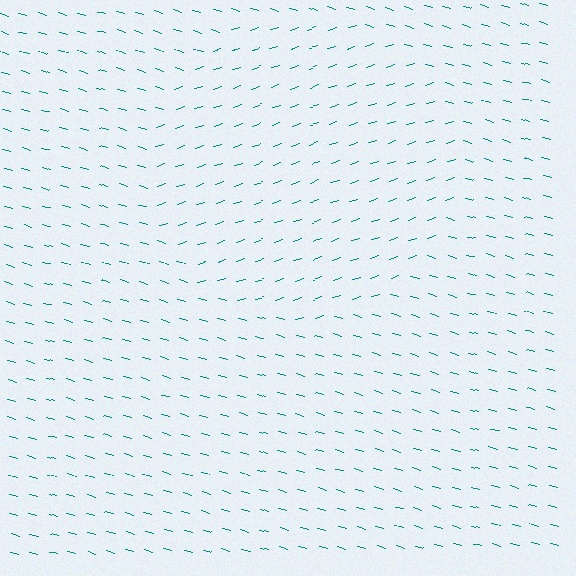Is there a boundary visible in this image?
Yes, there is a texture boundary formed by a change in line orientation.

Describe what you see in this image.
The image is filled with small teal line segments. A circle region in the image has lines oriented differently from the surrounding lines, creating a visible texture boundary.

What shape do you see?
I see a circle.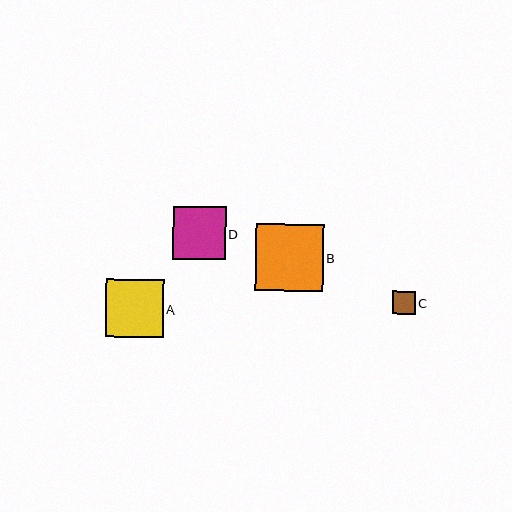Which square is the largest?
Square B is the largest with a size of approximately 67 pixels.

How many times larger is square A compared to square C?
Square A is approximately 2.5 times the size of square C.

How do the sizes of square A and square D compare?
Square A and square D are approximately the same size.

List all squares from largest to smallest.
From largest to smallest: B, A, D, C.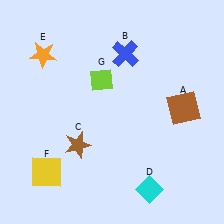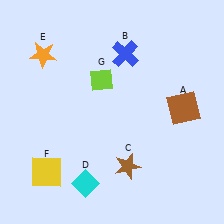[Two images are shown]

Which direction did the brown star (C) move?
The brown star (C) moved right.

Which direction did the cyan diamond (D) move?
The cyan diamond (D) moved left.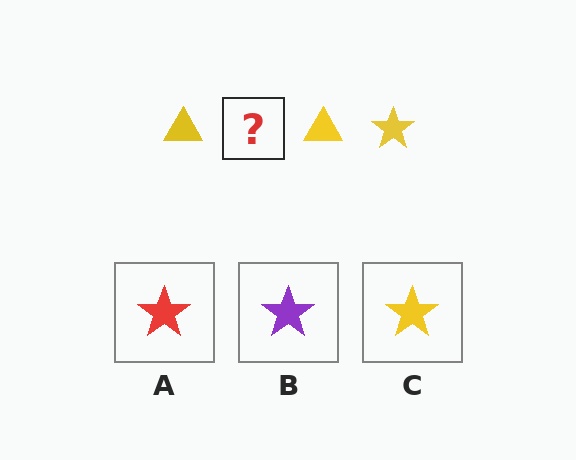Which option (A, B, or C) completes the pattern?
C.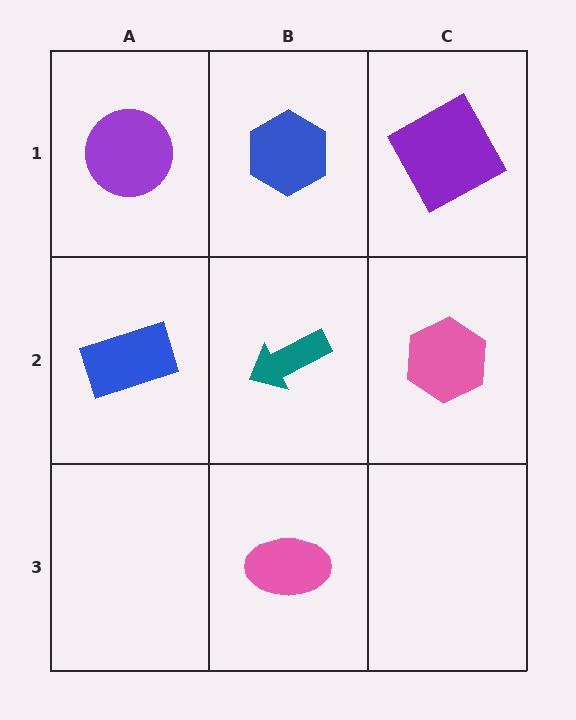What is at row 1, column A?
A purple circle.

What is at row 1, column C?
A purple square.